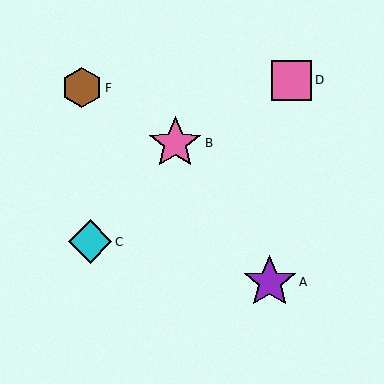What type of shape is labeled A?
Shape A is a purple star.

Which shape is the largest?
The purple star (labeled A) is the largest.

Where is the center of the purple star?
The center of the purple star is at (270, 282).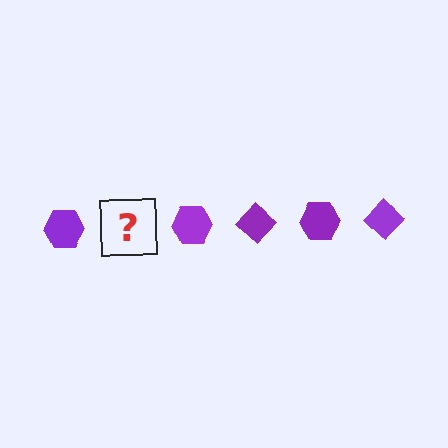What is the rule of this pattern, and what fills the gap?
The rule is that the pattern cycles through hexagon, diamond shapes in purple. The gap should be filled with a purple diamond.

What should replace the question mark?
The question mark should be replaced with a purple diamond.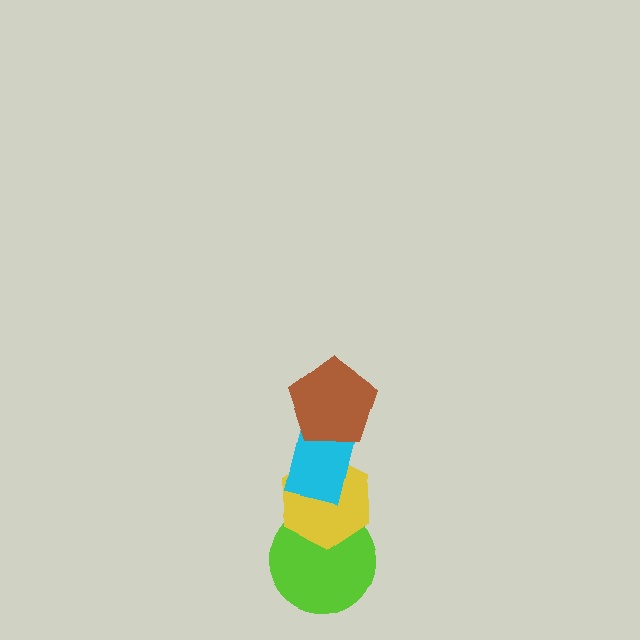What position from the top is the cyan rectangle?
The cyan rectangle is 2nd from the top.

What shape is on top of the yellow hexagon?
The cyan rectangle is on top of the yellow hexagon.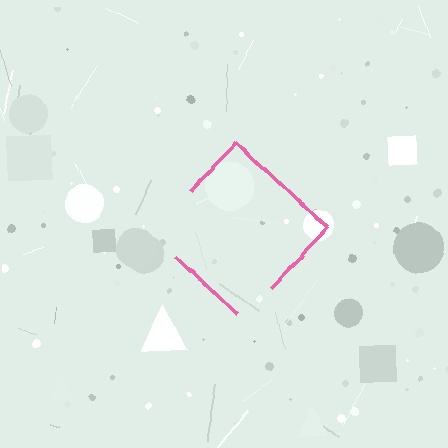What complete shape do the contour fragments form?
The contour fragments form a diamond.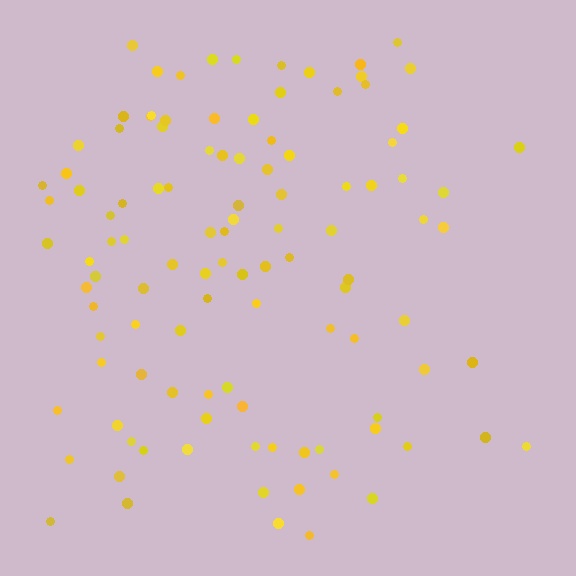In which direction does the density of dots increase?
From right to left, with the left side densest.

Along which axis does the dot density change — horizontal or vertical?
Horizontal.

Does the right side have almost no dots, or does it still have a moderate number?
Still a moderate number, just noticeably fewer than the left.